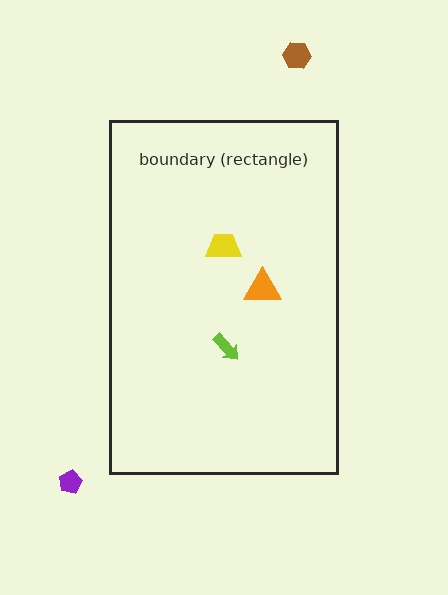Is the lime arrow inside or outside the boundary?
Inside.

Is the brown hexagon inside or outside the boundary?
Outside.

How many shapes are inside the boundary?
3 inside, 2 outside.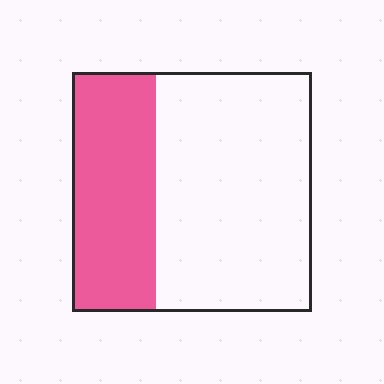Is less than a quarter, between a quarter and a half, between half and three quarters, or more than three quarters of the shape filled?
Between a quarter and a half.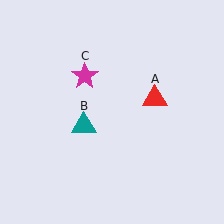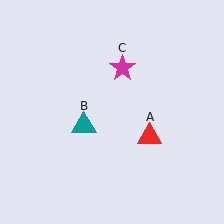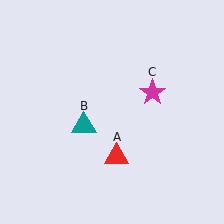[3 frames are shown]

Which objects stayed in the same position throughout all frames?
Teal triangle (object B) remained stationary.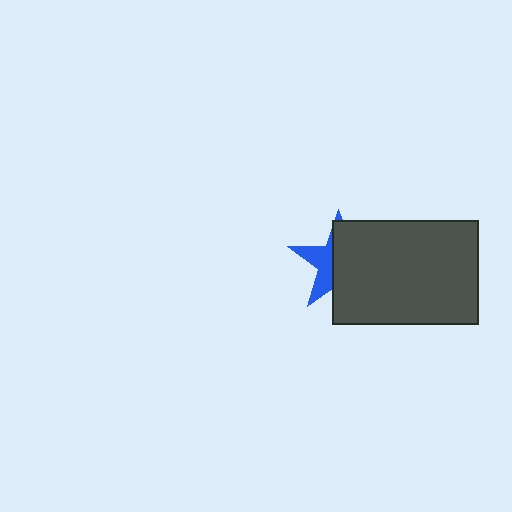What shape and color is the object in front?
The object in front is a dark gray rectangle.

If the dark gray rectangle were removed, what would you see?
You would see the complete blue star.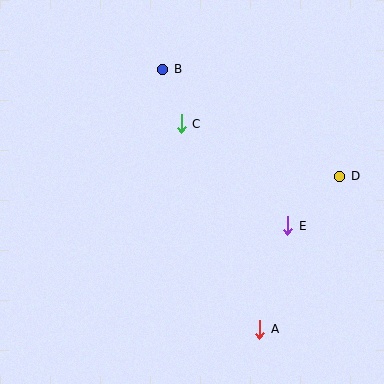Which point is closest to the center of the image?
Point C at (181, 124) is closest to the center.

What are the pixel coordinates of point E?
Point E is at (288, 226).